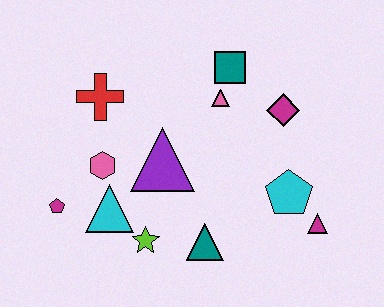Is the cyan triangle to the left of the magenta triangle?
Yes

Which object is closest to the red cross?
The pink hexagon is closest to the red cross.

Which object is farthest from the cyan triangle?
The magenta triangle is farthest from the cyan triangle.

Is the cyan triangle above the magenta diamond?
No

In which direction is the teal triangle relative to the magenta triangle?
The teal triangle is to the left of the magenta triangle.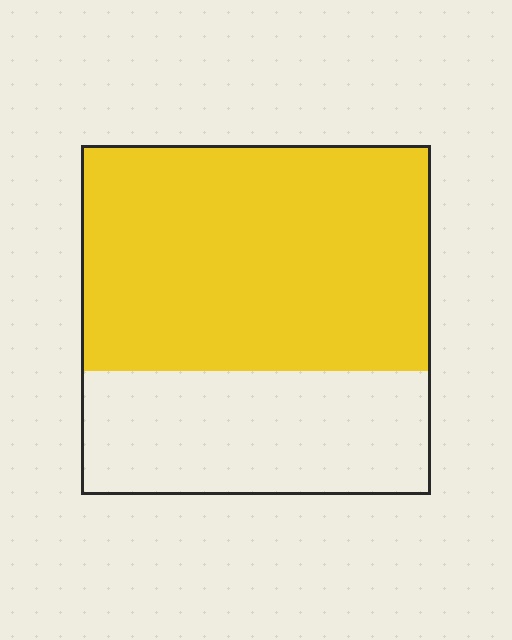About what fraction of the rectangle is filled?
About five eighths (5/8).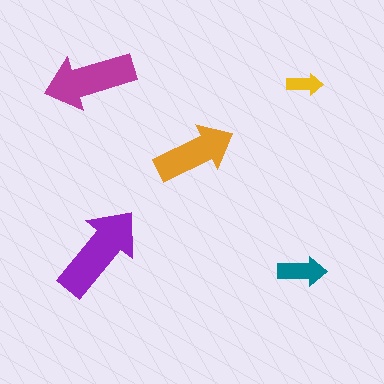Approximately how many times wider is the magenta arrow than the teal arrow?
About 2 times wider.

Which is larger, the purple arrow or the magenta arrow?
The purple one.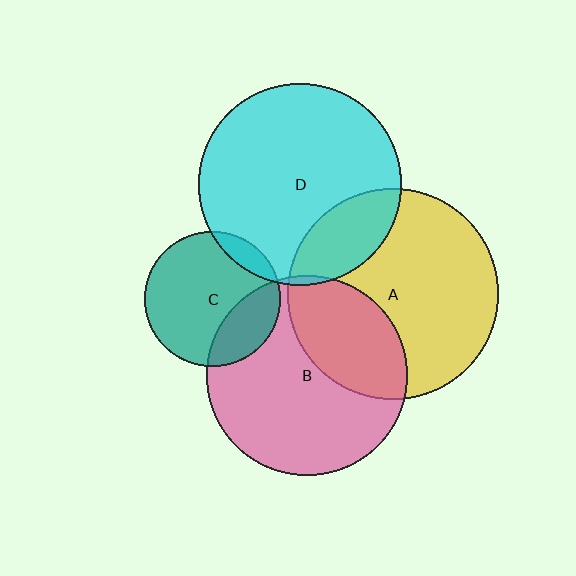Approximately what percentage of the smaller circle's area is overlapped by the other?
Approximately 5%.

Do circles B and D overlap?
Yes.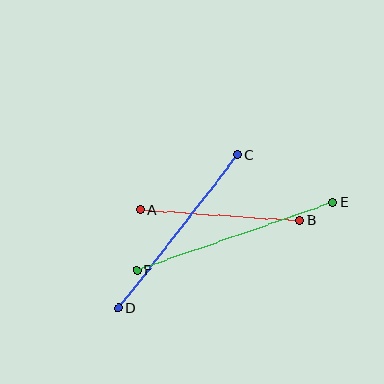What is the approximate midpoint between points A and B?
The midpoint is at approximately (220, 215) pixels.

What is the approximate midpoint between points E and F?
The midpoint is at approximately (235, 236) pixels.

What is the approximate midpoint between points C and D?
The midpoint is at approximately (178, 232) pixels.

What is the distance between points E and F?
The distance is approximately 208 pixels.